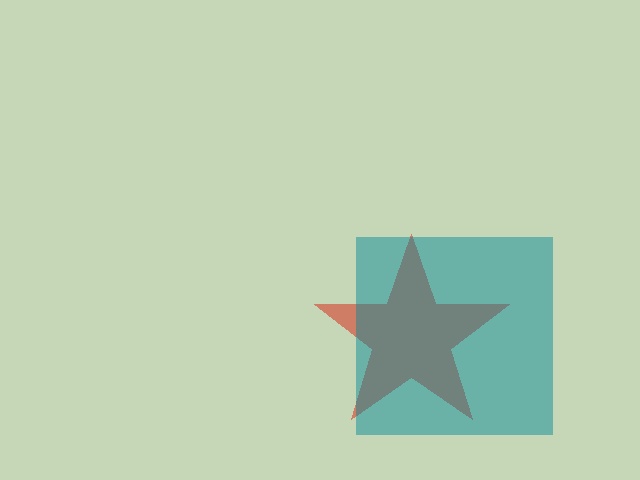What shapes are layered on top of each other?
The layered shapes are: a red star, a teal square.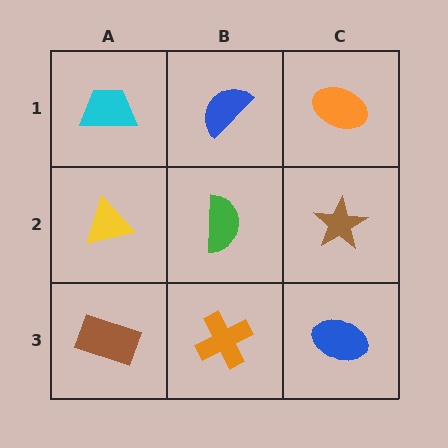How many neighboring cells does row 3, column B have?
3.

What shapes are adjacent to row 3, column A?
A yellow triangle (row 2, column A), an orange cross (row 3, column B).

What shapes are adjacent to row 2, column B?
A blue semicircle (row 1, column B), an orange cross (row 3, column B), a yellow triangle (row 2, column A), a brown star (row 2, column C).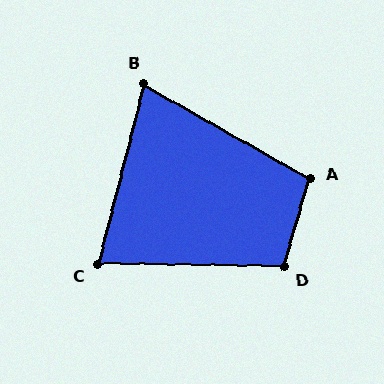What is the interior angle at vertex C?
Approximately 77 degrees (acute).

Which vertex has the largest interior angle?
D, at approximately 105 degrees.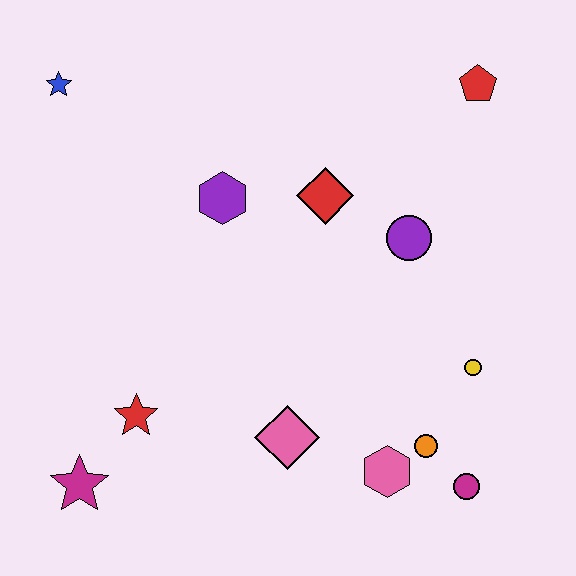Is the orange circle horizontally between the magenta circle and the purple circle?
Yes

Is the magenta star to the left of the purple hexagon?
Yes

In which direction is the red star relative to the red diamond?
The red star is below the red diamond.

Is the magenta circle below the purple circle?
Yes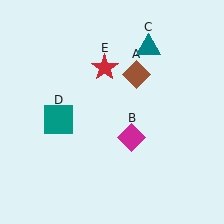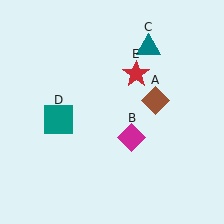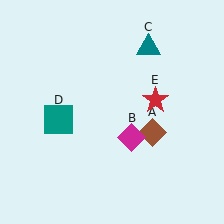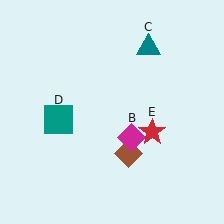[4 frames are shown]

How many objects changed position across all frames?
2 objects changed position: brown diamond (object A), red star (object E).